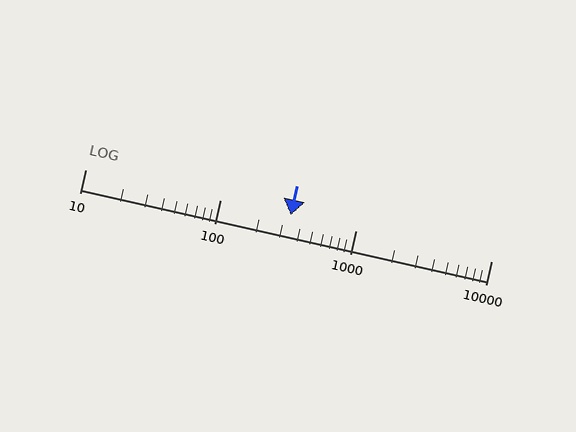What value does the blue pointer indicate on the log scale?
The pointer indicates approximately 330.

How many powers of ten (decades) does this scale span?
The scale spans 3 decades, from 10 to 10000.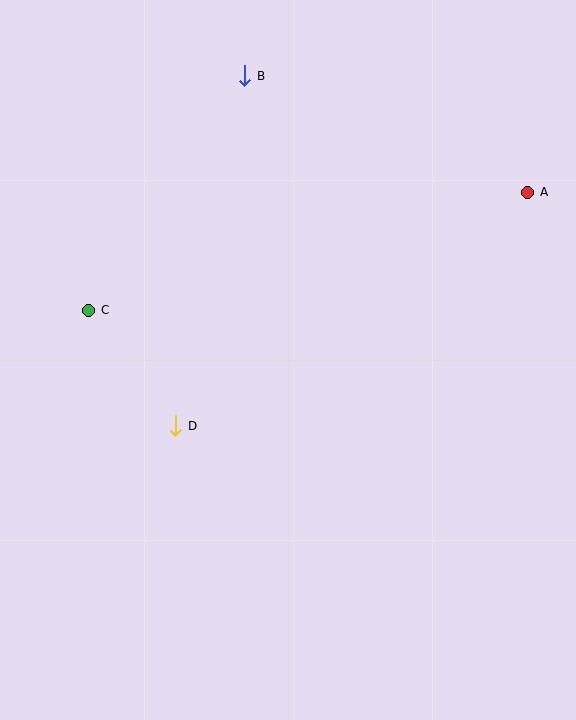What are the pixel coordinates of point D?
Point D is at (176, 426).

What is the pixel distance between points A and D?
The distance between A and D is 422 pixels.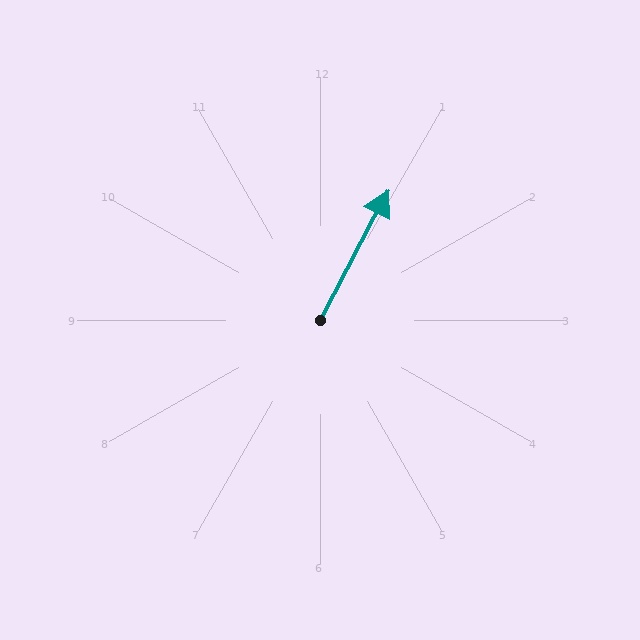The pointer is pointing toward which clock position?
Roughly 1 o'clock.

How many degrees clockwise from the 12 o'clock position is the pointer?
Approximately 28 degrees.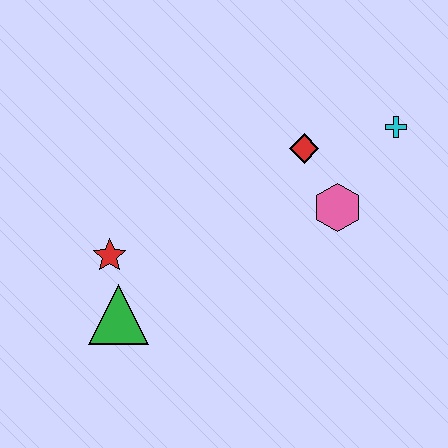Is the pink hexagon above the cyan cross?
No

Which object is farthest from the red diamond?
The green triangle is farthest from the red diamond.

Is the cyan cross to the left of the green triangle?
No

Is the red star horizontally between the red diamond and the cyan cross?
No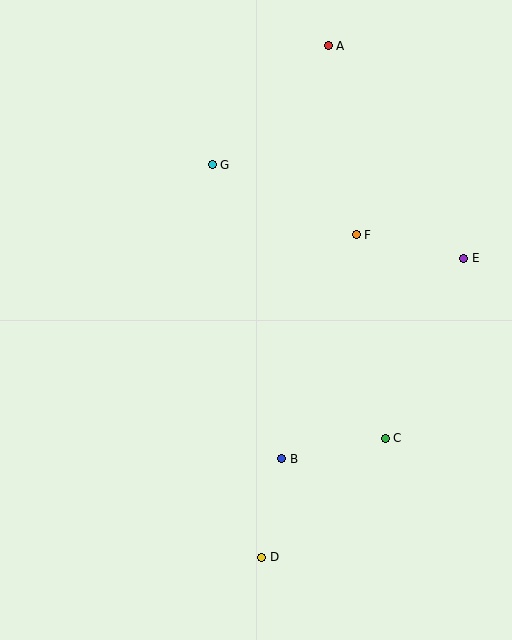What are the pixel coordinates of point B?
Point B is at (282, 459).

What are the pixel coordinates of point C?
Point C is at (385, 438).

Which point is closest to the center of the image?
Point F at (356, 235) is closest to the center.